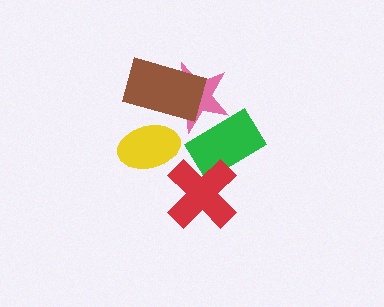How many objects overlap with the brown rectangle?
2 objects overlap with the brown rectangle.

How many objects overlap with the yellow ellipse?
1 object overlaps with the yellow ellipse.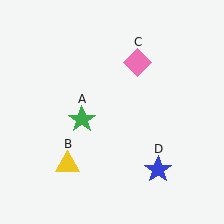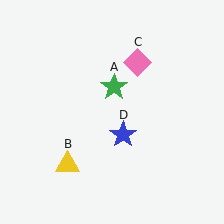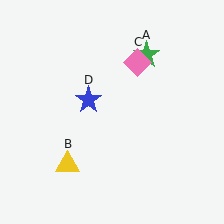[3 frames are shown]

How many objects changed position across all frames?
2 objects changed position: green star (object A), blue star (object D).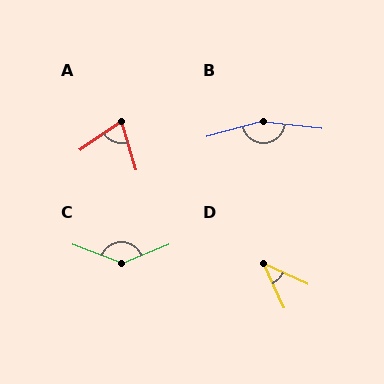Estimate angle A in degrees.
Approximately 73 degrees.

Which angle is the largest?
B, at approximately 158 degrees.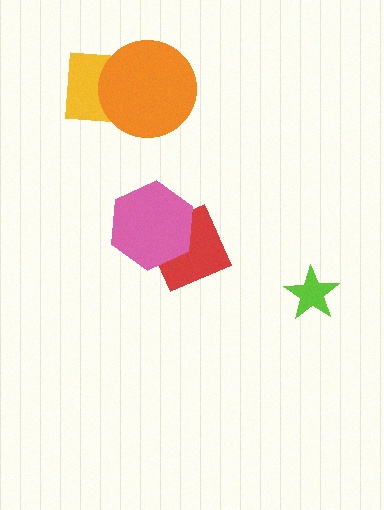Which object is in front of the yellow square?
The orange circle is in front of the yellow square.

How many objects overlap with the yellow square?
1 object overlaps with the yellow square.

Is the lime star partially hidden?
No, no other shape covers it.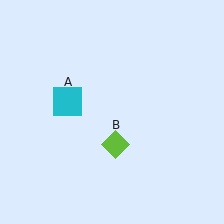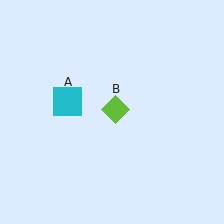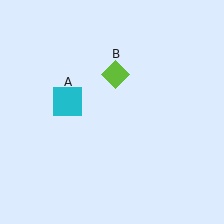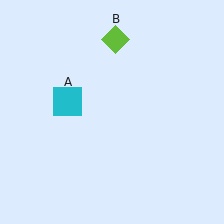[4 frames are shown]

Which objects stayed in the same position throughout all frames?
Cyan square (object A) remained stationary.